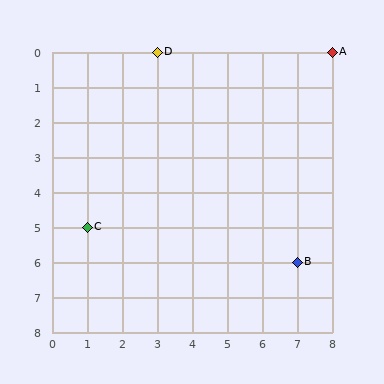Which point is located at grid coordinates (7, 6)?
Point B is at (7, 6).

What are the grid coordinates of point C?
Point C is at grid coordinates (1, 5).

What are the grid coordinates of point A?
Point A is at grid coordinates (8, 0).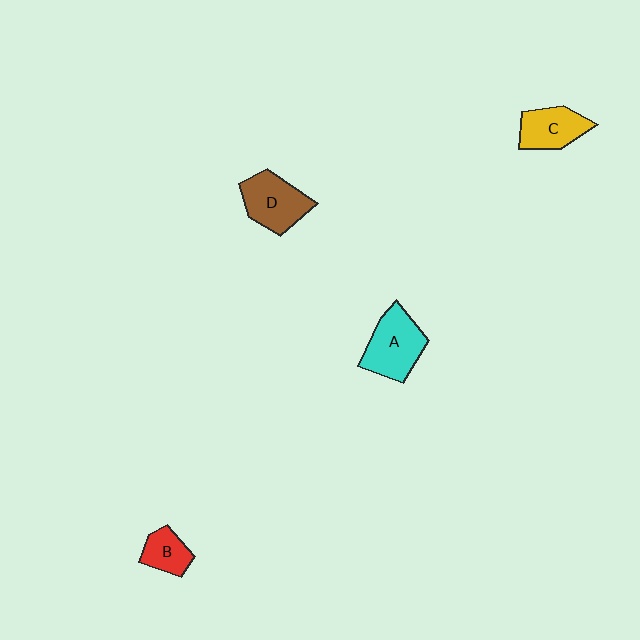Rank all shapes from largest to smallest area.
From largest to smallest: A (cyan), D (brown), C (yellow), B (red).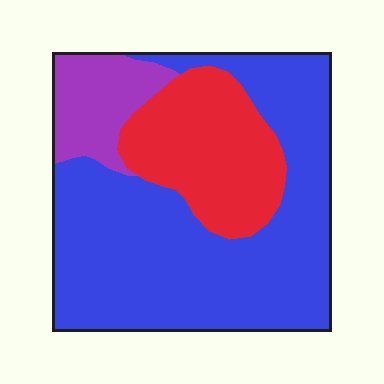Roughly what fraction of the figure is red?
Red covers roughly 25% of the figure.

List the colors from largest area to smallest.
From largest to smallest: blue, red, purple.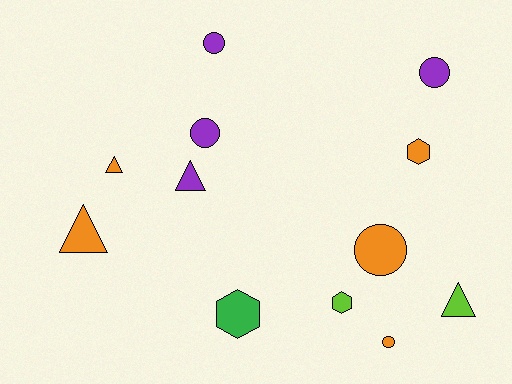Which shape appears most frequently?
Circle, with 5 objects.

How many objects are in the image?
There are 12 objects.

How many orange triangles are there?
There are 2 orange triangles.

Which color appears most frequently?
Orange, with 5 objects.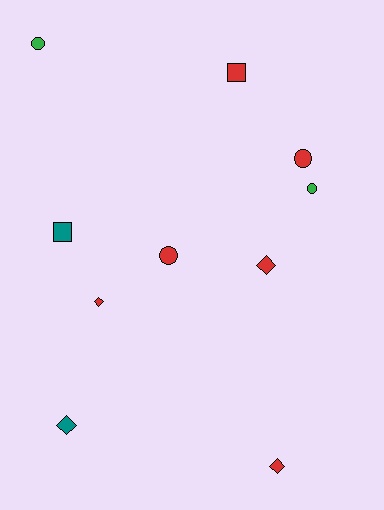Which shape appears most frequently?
Diamond, with 4 objects.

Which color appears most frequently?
Red, with 6 objects.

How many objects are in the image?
There are 10 objects.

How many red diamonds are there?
There are 3 red diamonds.